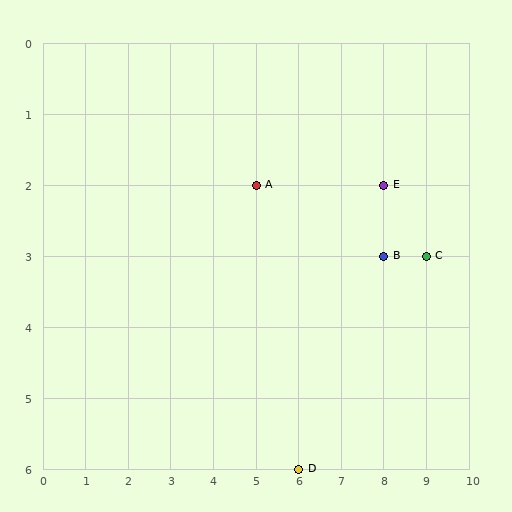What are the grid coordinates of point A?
Point A is at grid coordinates (5, 2).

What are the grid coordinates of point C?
Point C is at grid coordinates (9, 3).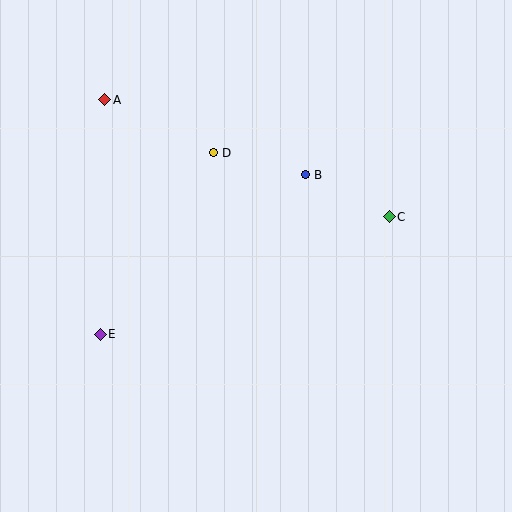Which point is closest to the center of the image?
Point B at (306, 175) is closest to the center.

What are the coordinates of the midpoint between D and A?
The midpoint between D and A is at (159, 126).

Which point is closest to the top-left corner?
Point A is closest to the top-left corner.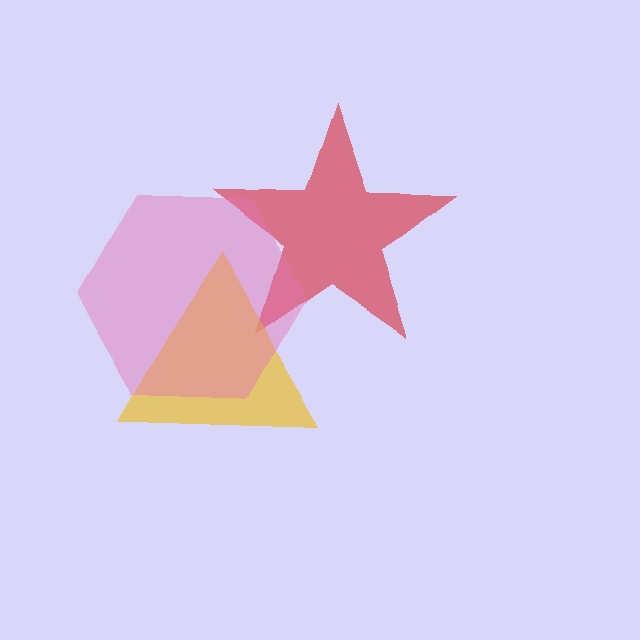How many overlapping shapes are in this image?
There are 3 overlapping shapes in the image.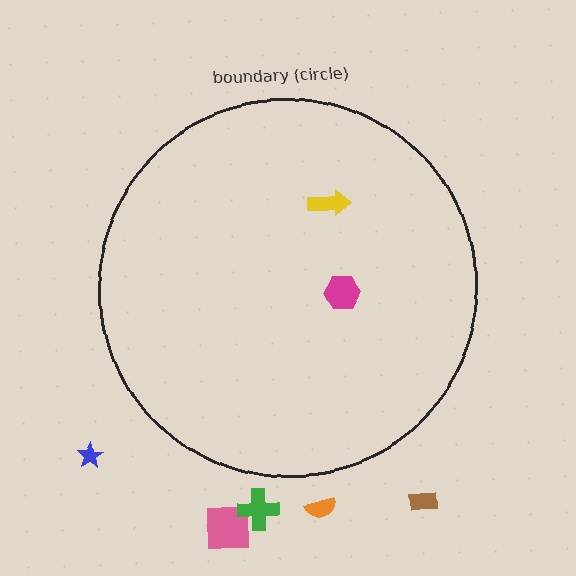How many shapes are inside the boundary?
2 inside, 5 outside.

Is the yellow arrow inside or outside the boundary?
Inside.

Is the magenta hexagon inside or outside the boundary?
Inside.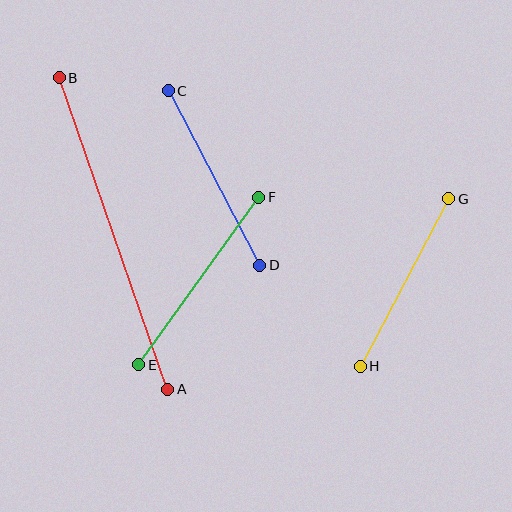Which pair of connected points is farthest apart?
Points A and B are farthest apart.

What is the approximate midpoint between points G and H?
The midpoint is at approximately (404, 283) pixels.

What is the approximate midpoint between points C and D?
The midpoint is at approximately (214, 178) pixels.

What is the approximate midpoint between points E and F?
The midpoint is at approximately (199, 281) pixels.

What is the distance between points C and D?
The distance is approximately 197 pixels.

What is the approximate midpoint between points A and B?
The midpoint is at approximately (113, 233) pixels.